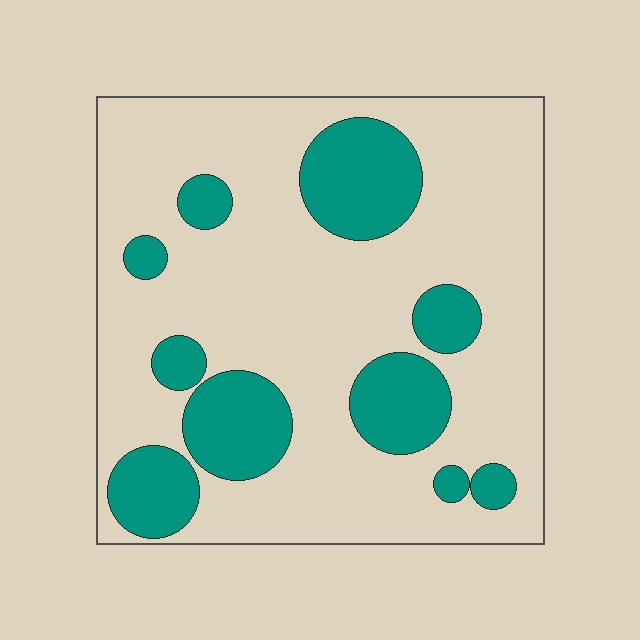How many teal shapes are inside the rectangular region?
10.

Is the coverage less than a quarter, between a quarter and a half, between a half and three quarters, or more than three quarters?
Less than a quarter.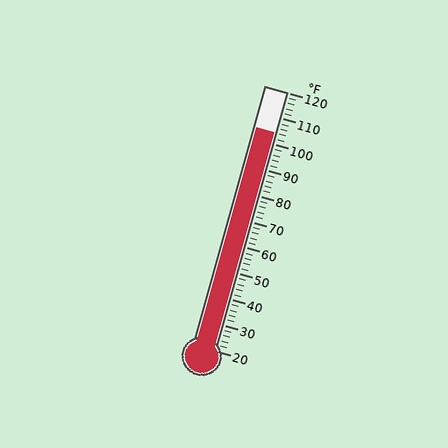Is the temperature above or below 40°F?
The temperature is above 40°F.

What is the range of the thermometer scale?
The thermometer scale ranges from 20°F to 120°F.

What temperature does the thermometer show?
The thermometer shows approximately 104°F.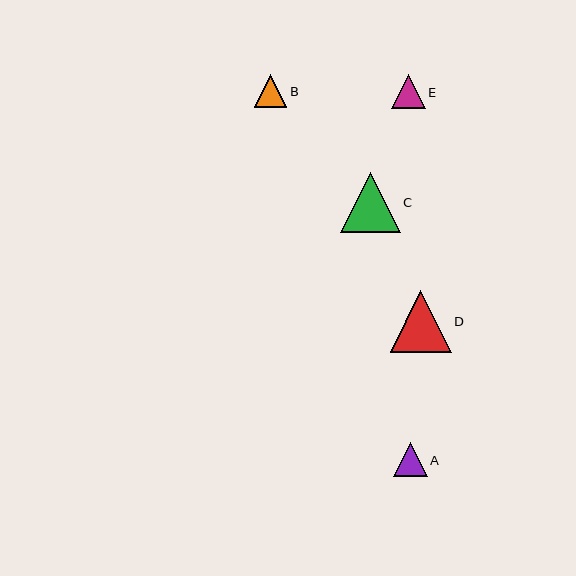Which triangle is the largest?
Triangle D is the largest with a size of approximately 61 pixels.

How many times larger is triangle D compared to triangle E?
Triangle D is approximately 1.8 times the size of triangle E.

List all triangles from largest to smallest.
From largest to smallest: D, C, E, A, B.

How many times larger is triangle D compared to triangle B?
Triangle D is approximately 1.9 times the size of triangle B.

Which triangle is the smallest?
Triangle B is the smallest with a size of approximately 33 pixels.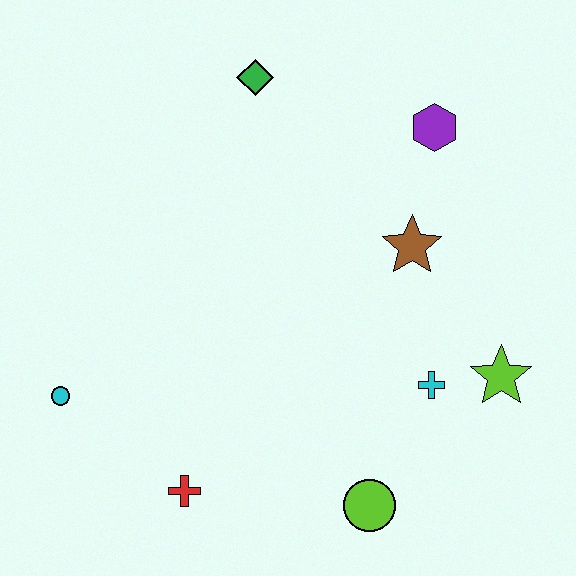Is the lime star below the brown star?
Yes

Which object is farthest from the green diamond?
The lime circle is farthest from the green diamond.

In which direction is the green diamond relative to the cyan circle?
The green diamond is above the cyan circle.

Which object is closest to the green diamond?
The purple hexagon is closest to the green diamond.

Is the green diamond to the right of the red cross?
Yes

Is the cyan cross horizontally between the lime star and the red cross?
Yes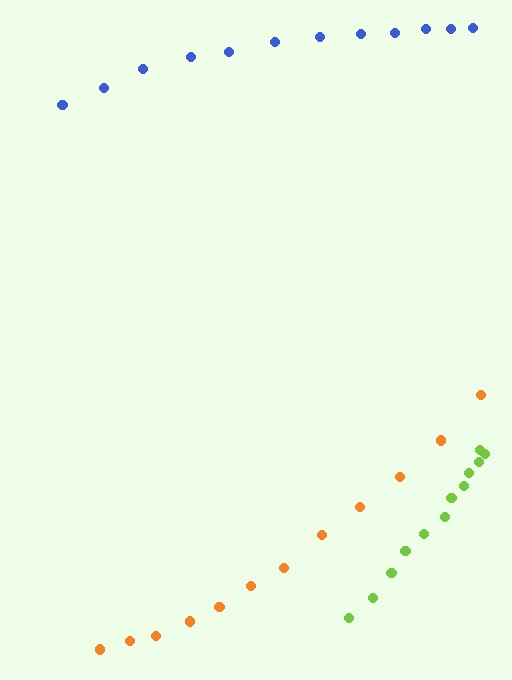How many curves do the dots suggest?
There are 3 distinct paths.